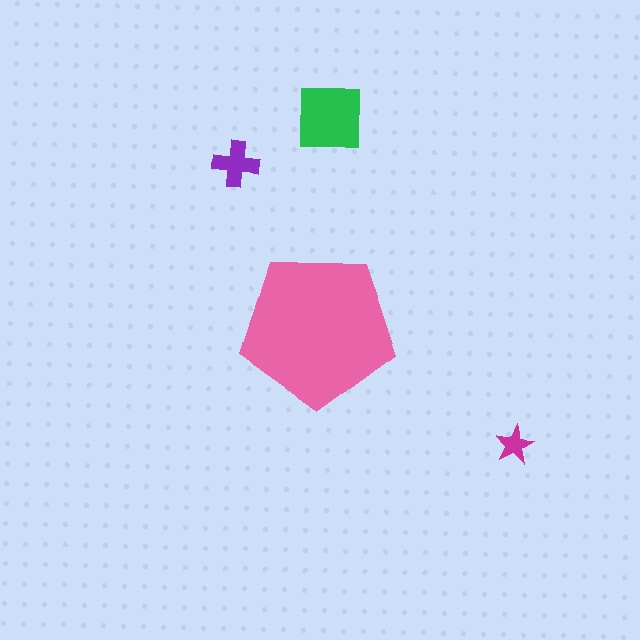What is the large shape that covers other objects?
A pink pentagon.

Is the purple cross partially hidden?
No, the purple cross is fully visible.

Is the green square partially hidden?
No, the green square is fully visible.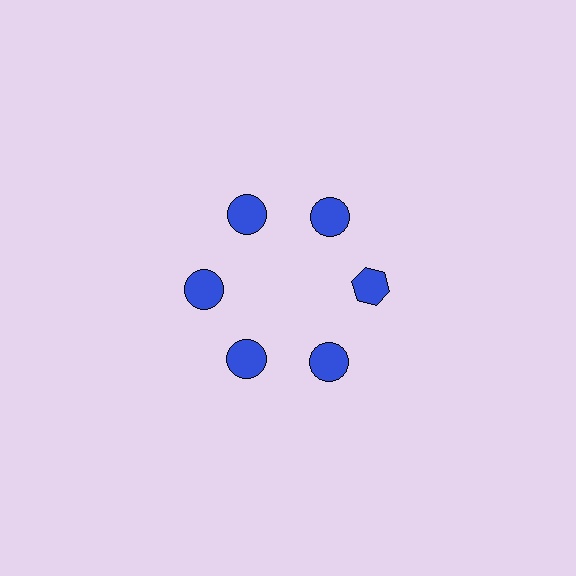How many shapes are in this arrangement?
There are 6 shapes arranged in a ring pattern.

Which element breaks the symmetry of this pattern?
The blue hexagon at roughly the 3 o'clock position breaks the symmetry. All other shapes are blue circles.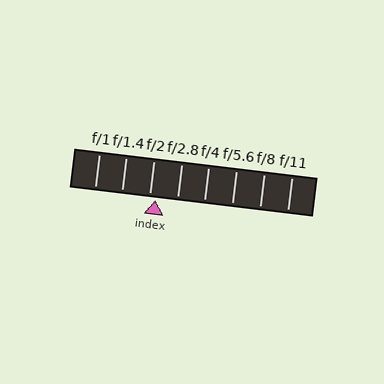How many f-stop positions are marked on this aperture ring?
There are 8 f-stop positions marked.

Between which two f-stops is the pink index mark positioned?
The index mark is between f/2 and f/2.8.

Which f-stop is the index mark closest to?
The index mark is closest to f/2.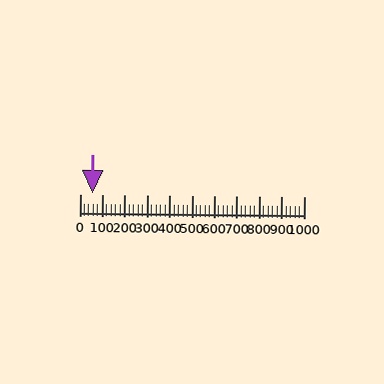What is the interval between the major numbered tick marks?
The major tick marks are spaced 100 units apart.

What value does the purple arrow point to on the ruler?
The purple arrow points to approximately 54.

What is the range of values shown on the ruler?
The ruler shows values from 0 to 1000.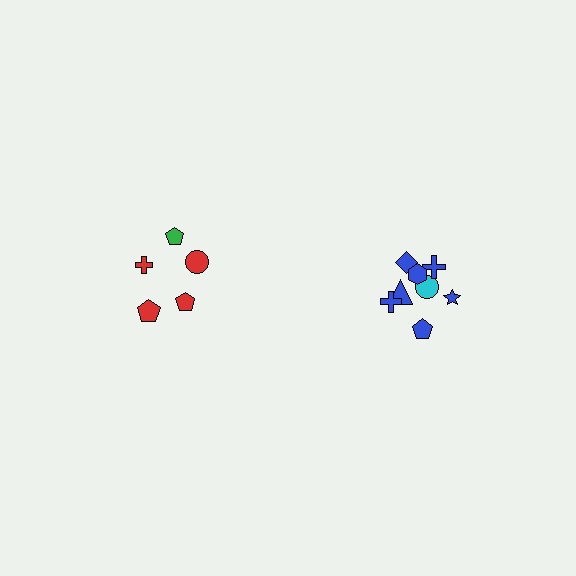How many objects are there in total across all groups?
There are 13 objects.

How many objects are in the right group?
There are 8 objects.